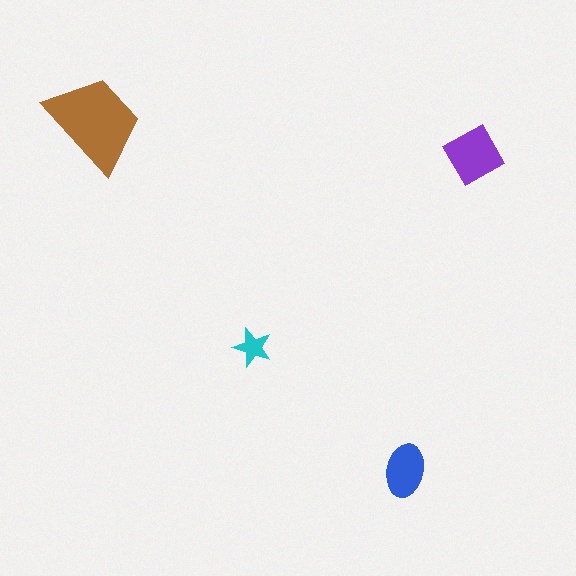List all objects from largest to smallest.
The brown trapezoid, the purple square, the blue ellipse, the cyan star.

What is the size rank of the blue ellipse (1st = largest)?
3rd.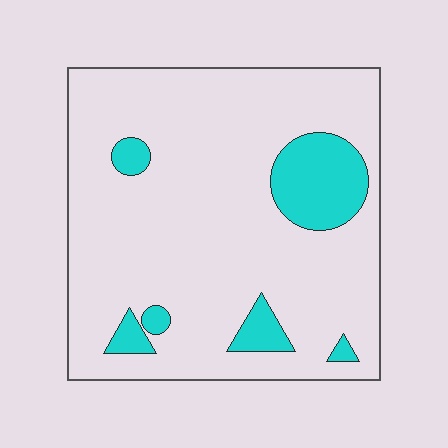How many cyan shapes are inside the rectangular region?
6.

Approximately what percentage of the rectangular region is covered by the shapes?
Approximately 15%.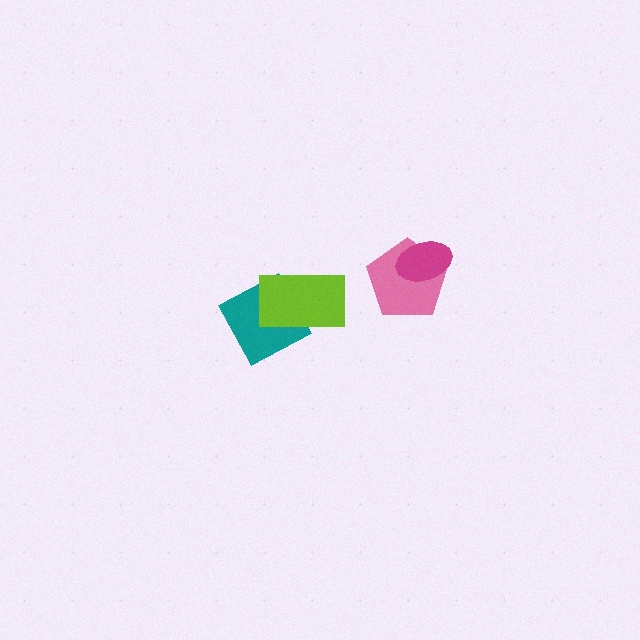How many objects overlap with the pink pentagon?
1 object overlaps with the pink pentagon.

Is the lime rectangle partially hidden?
No, no other shape covers it.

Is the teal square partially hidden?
Yes, it is partially covered by another shape.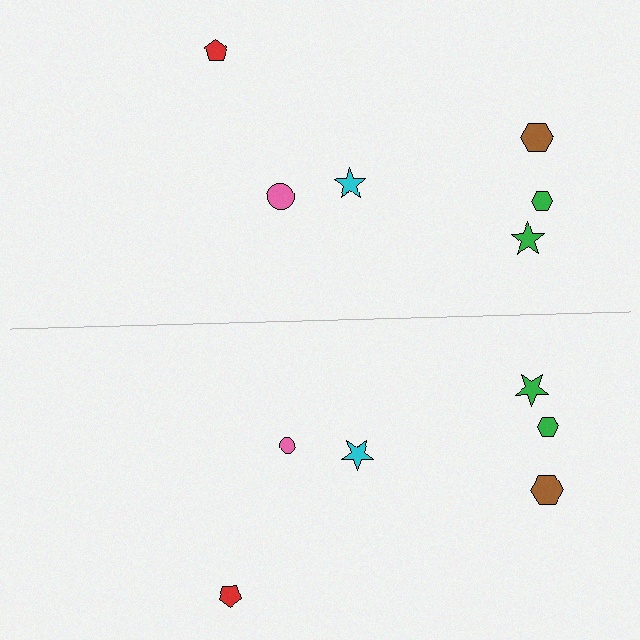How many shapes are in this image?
There are 12 shapes in this image.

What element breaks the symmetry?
The pink circle on the bottom side has a different size than its mirror counterpart.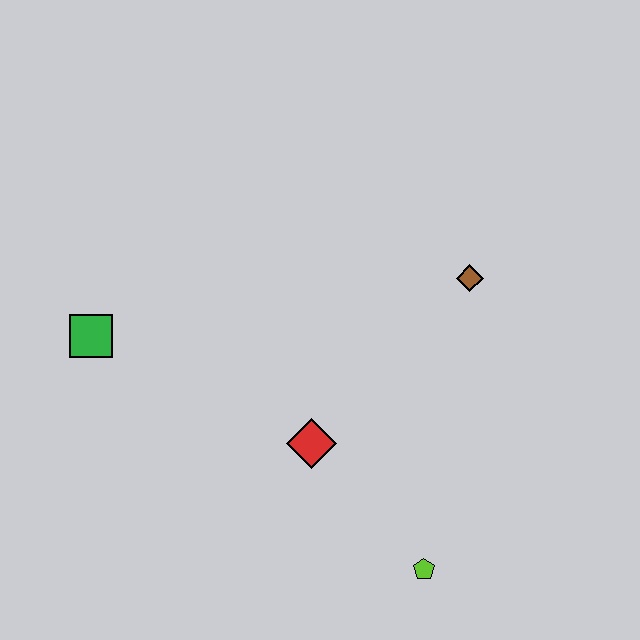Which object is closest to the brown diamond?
The red diamond is closest to the brown diamond.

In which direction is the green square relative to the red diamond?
The green square is to the left of the red diamond.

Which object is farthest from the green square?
The lime pentagon is farthest from the green square.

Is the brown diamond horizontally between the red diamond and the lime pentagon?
No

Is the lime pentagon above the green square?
No